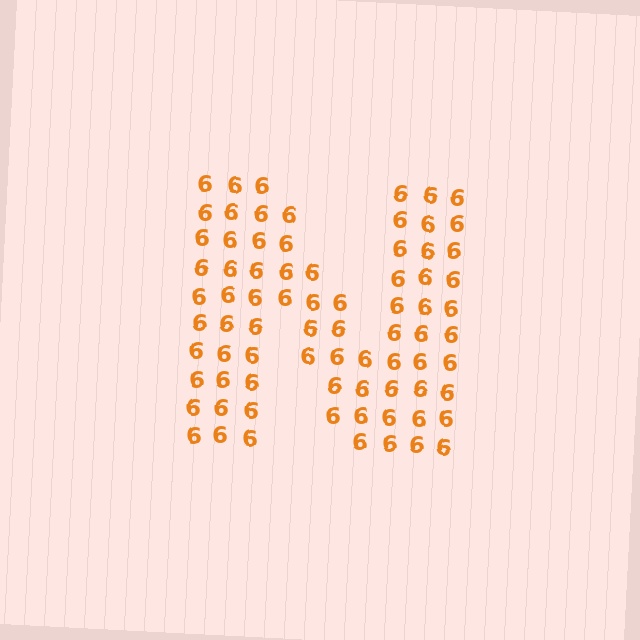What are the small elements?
The small elements are digit 6's.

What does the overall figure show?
The overall figure shows the letter N.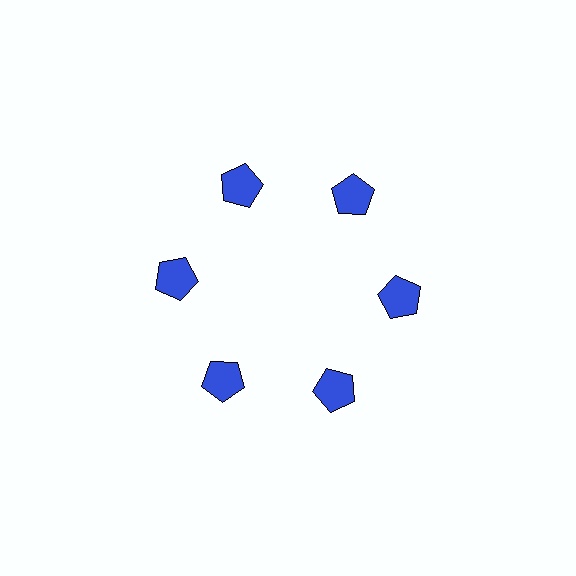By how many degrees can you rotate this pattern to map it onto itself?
The pattern maps onto itself every 60 degrees of rotation.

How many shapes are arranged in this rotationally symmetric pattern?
There are 6 shapes, arranged in 6 groups of 1.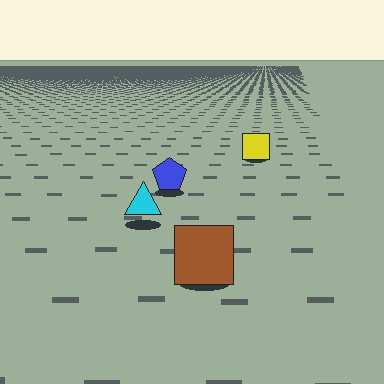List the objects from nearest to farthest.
From nearest to farthest: the brown square, the cyan triangle, the blue pentagon, the yellow square.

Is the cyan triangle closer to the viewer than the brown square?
No. The brown square is closer — you can tell from the texture gradient: the ground texture is coarser near it.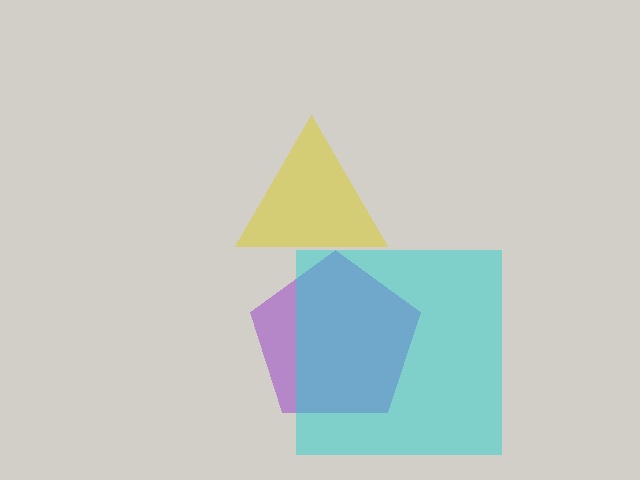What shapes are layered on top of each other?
The layered shapes are: a purple pentagon, a cyan square, a yellow triangle.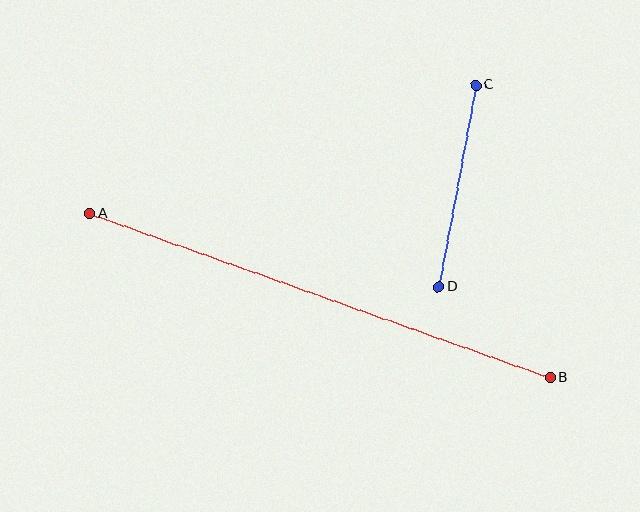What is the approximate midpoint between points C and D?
The midpoint is at approximately (457, 186) pixels.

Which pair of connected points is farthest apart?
Points A and B are farthest apart.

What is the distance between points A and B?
The distance is approximately 488 pixels.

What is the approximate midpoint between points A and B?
The midpoint is at approximately (320, 295) pixels.